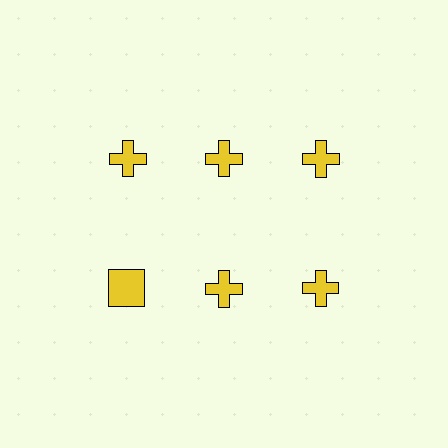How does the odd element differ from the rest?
It has a different shape: square instead of cross.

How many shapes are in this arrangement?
There are 6 shapes arranged in a grid pattern.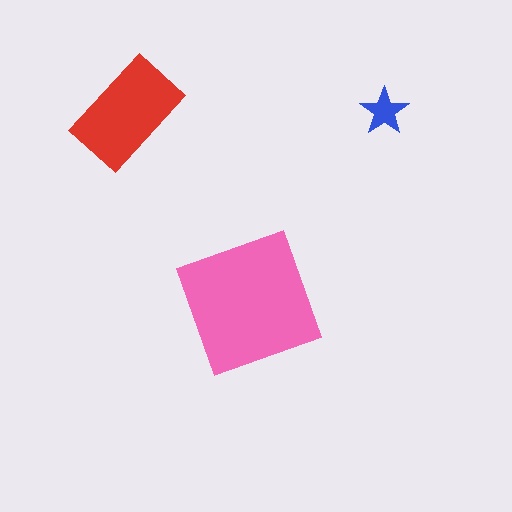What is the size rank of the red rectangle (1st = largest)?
2nd.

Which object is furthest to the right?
The blue star is rightmost.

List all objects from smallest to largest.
The blue star, the red rectangle, the pink square.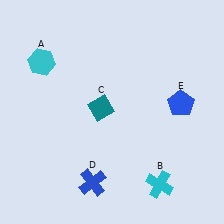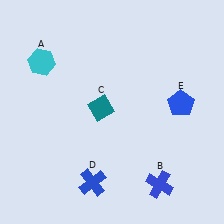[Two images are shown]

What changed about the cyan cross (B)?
In Image 1, B is cyan. In Image 2, it changed to blue.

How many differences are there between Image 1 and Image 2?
There is 1 difference between the two images.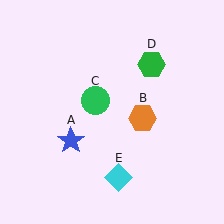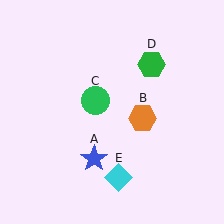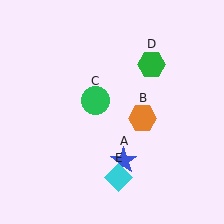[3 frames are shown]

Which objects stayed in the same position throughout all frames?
Orange hexagon (object B) and green circle (object C) and green hexagon (object D) and cyan diamond (object E) remained stationary.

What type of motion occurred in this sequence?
The blue star (object A) rotated counterclockwise around the center of the scene.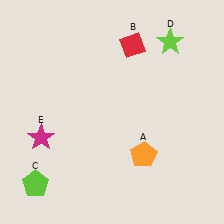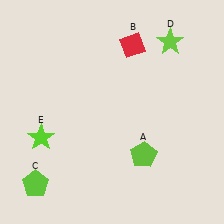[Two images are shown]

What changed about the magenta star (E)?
In Image 1, E is magenta. In Image 2, it changed to lime.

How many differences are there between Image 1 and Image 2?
There are 2 differences between the two images.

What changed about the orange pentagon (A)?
In Image 1, A is orange. In Image 2, it changed to lime.